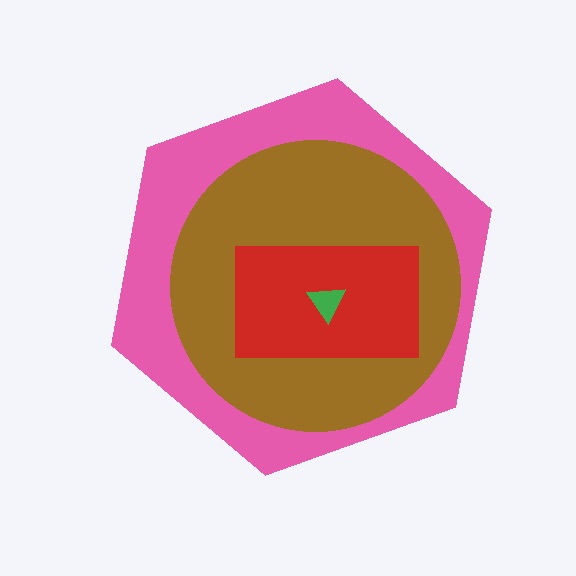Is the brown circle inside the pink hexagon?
Yes.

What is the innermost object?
The green triangle.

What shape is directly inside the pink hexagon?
The brown circle.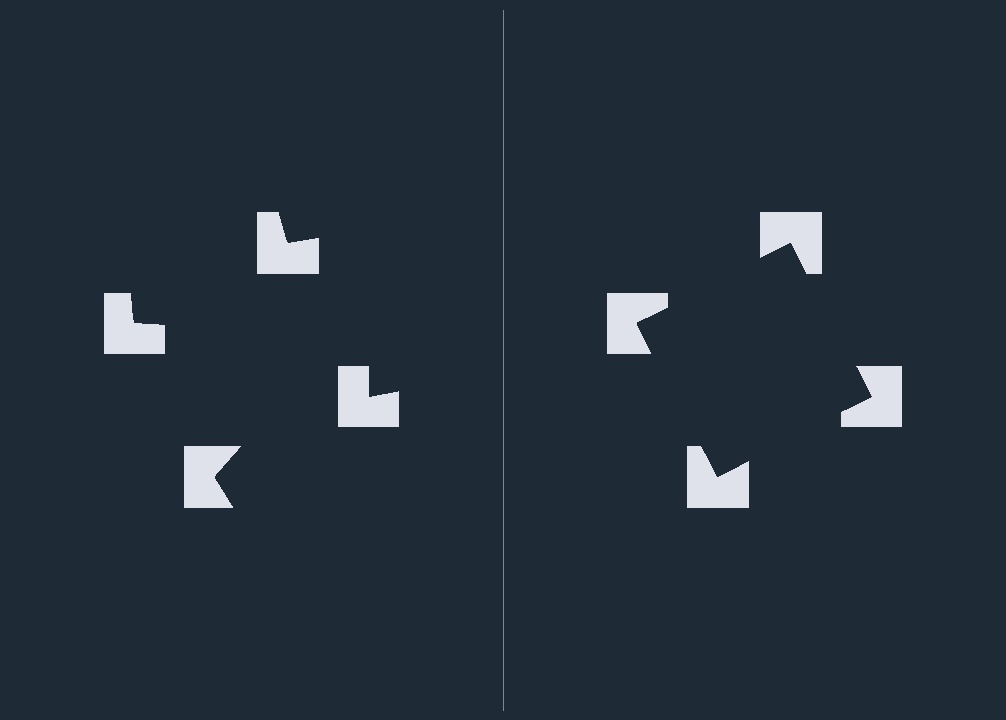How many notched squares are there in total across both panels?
8 — 4 on each side.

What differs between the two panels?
The notched squares are positioned identically on both sides; only the wedge orientations differ. On the right they align to a square; on the left they are misaligned.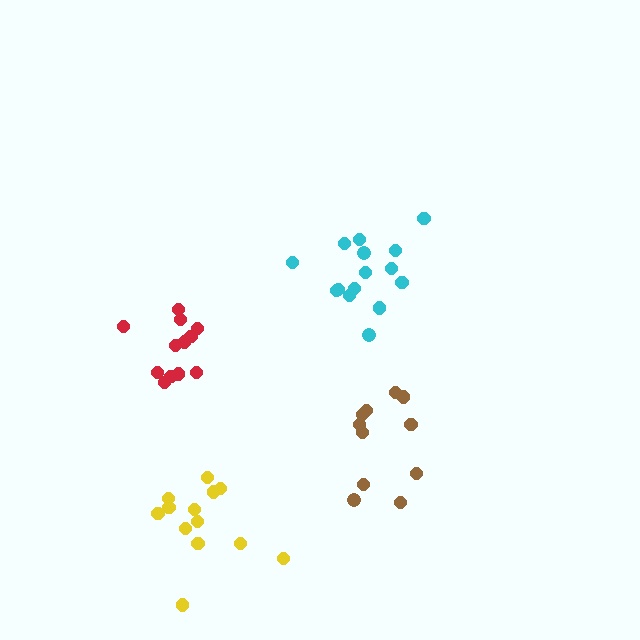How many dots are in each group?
Group 1: 11 dots, Group 2: 13 dots, Group 3: 12 dots, Group 4: 15 dots (51 total).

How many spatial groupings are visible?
There are 4 spatial groupings.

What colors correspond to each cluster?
The clusters are colored: brown, yellow, red, cyan.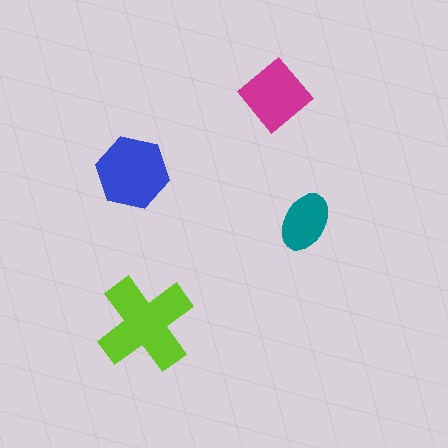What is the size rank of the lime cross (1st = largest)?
1st.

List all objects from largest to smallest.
The lime cross, the blue hexagon, the magenta diamond, the teal ellipse.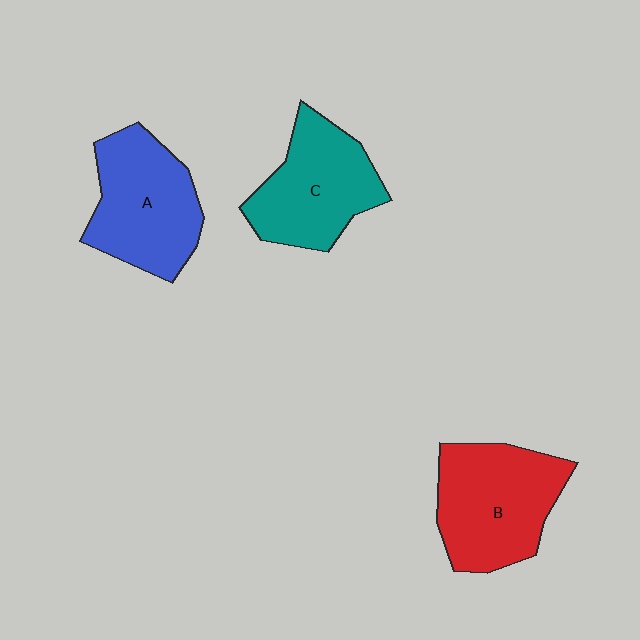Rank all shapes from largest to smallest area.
From largest to smallest: B (red), A (blue), C (teal).